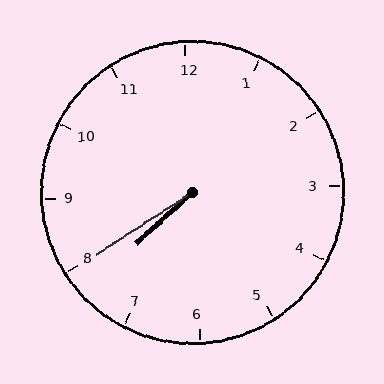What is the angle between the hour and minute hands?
Approximately 10 degrees.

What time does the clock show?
7:40.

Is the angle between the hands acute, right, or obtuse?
It is acute.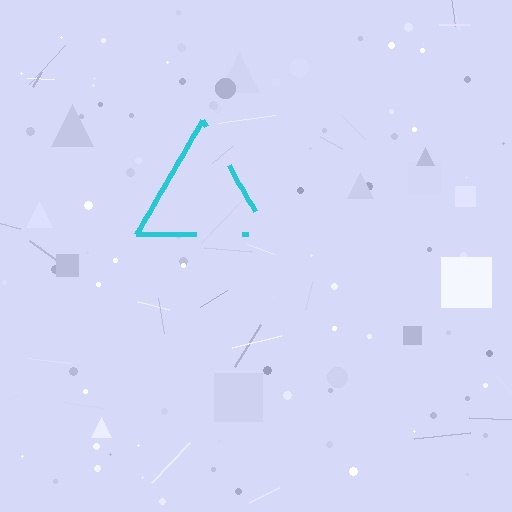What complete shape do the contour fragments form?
The contour fragments form a triangle.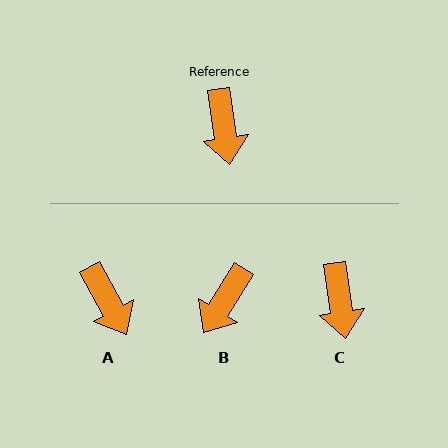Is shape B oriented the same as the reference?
No, it is off by about 40 degrees.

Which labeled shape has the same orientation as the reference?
C.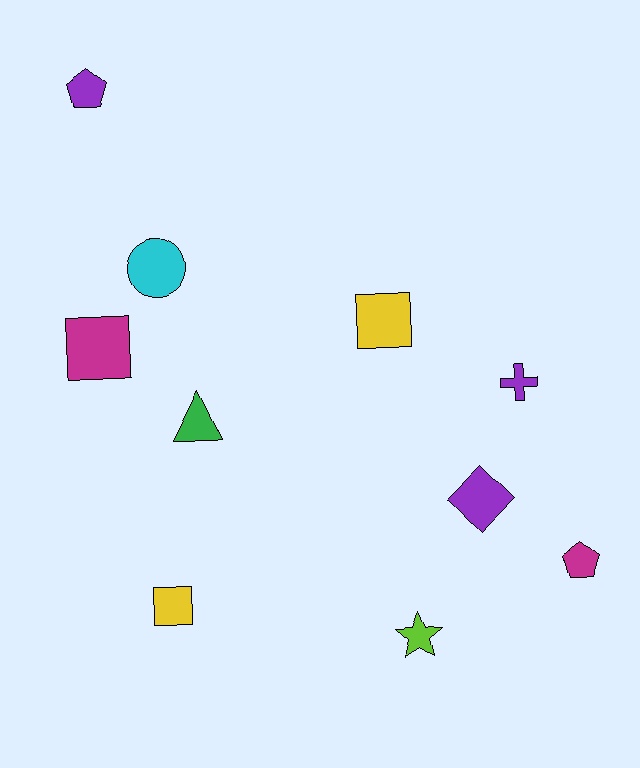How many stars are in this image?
There is 1 star.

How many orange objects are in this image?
There are no orange objects.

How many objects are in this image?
There are 10 objects.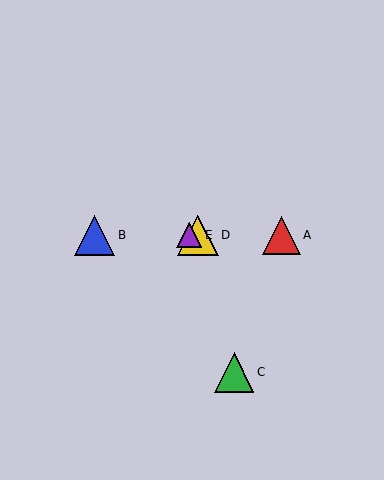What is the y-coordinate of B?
Object B is at y≈235.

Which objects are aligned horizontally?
Objects A, B, D, E are aligned horizontally.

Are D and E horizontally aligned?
Yes, both are at y≈235.